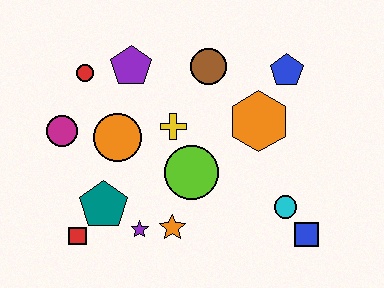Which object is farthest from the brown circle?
The red square is farthest from the brown circle.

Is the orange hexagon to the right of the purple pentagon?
Yes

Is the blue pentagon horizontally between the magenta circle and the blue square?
Yes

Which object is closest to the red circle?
The purple pentagon is closest to the red circle.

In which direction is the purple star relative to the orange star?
The purple star is to the left of the orange star.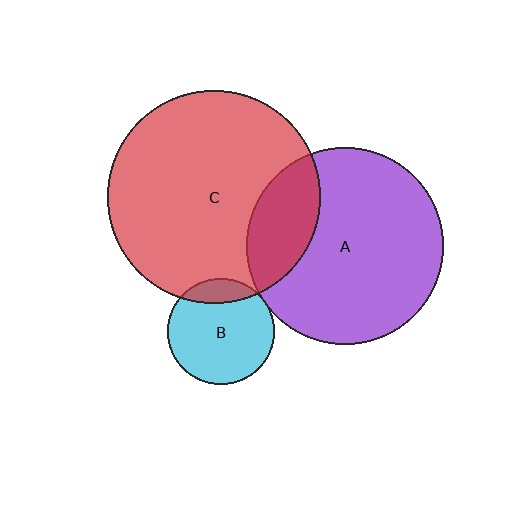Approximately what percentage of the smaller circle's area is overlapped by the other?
Approximately 5%.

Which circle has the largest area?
Circle C (red).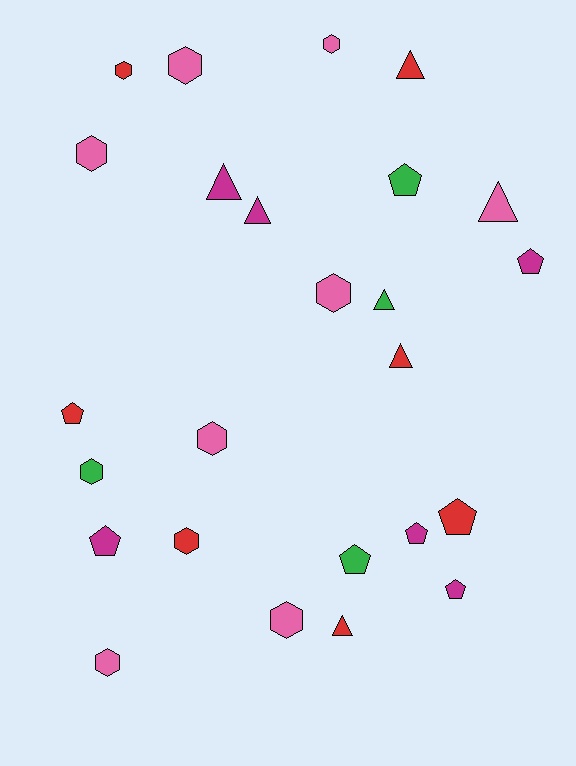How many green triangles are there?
There is 1 green triangle.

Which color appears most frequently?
Pink, with 8 objects.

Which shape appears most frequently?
Hexagon, with 10 objects.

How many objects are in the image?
There are 25 objects.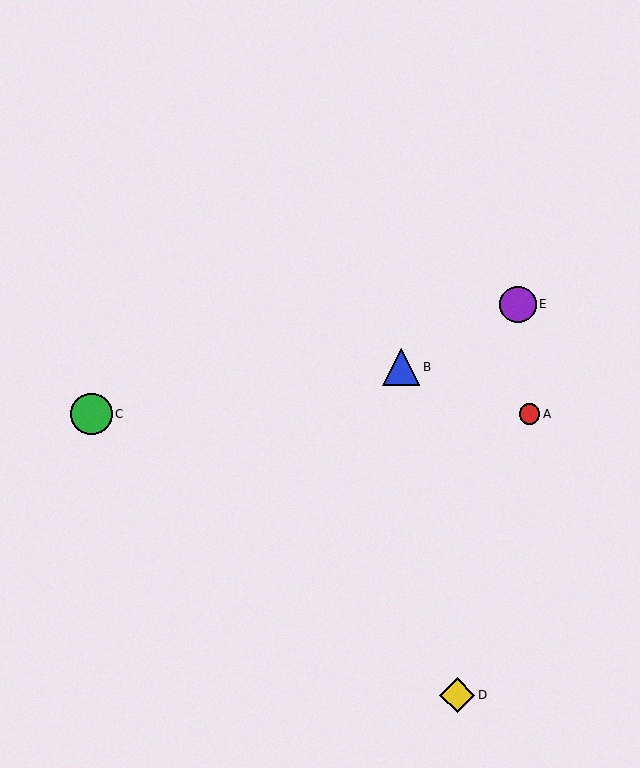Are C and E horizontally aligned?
No, C is at y≈414 and E is at y≈304.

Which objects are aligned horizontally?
Objects A, C are aligned horizontally.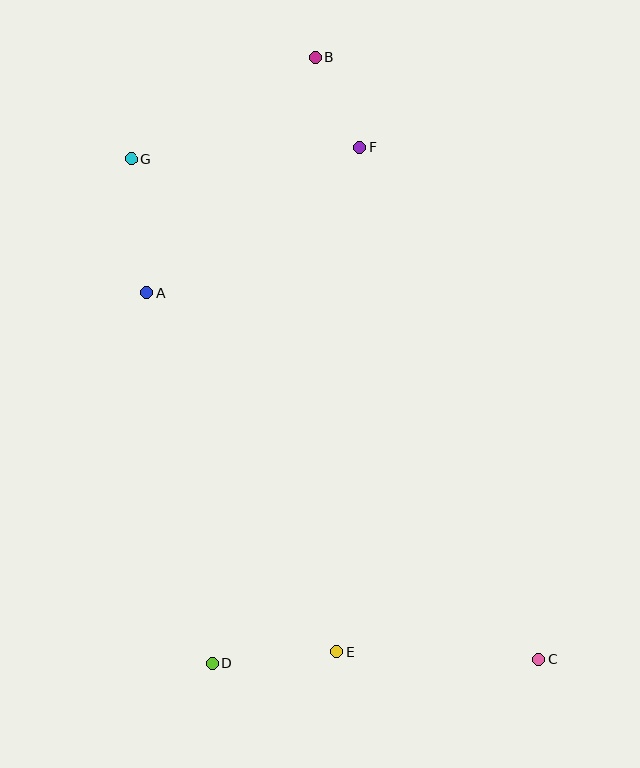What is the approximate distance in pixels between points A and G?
The distance between A and G is approximately 135 pixels.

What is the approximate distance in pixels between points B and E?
The distance between B and E is approximately 595 pixels.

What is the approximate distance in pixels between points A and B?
The distance between A and B is approximately 289 pixels.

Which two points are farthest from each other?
Points C and G are farthest from each other.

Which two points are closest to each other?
Points B and F are closest to each other.